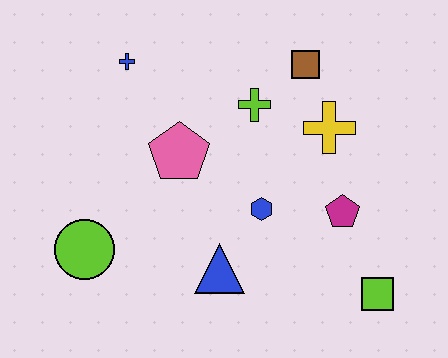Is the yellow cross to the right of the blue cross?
Yes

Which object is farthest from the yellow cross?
The lime circle is farthest from the yellow cross.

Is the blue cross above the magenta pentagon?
Yes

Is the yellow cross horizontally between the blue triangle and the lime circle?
No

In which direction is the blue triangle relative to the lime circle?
The blue triangle is to the right of the lime circle.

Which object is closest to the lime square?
The magenta pentagon is closest to the lime square.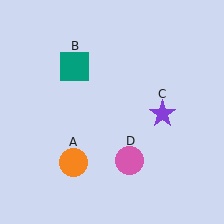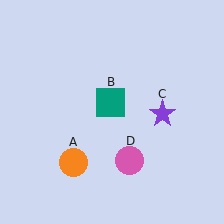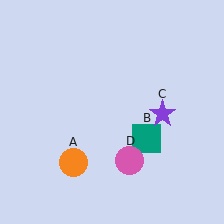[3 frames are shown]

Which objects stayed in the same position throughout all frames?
Orange circle (object A) and purple star (object C) and pink circle (object D) remained stationary.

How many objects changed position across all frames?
1 object changed position: teal square (object B).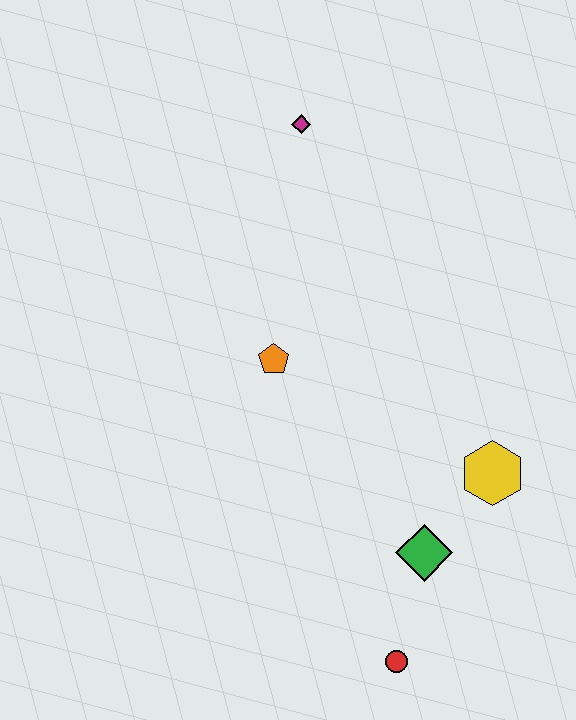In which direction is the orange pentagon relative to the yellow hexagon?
The orange pentagon is to the left of the yellow hexagon.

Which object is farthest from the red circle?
The magenta diamond is farthest from the red circle.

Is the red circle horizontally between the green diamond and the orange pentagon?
Yes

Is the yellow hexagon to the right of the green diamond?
Yes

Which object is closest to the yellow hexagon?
The green diamond is closest to the yellow hexagon.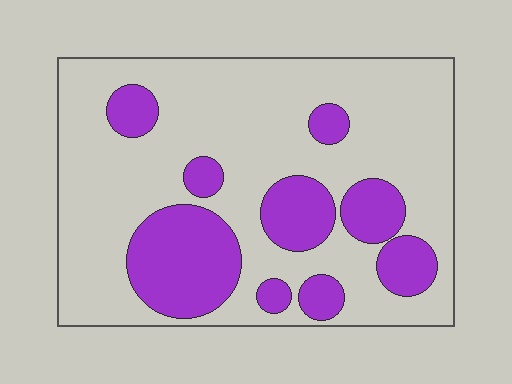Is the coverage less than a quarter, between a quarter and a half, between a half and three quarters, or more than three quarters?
Between a quarter and a half.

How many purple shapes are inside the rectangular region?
9.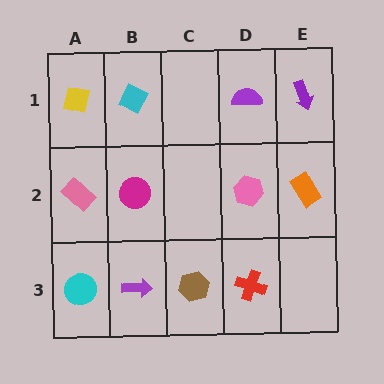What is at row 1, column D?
A purple semicircle.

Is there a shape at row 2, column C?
No, that cell is empty.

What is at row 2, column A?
A pink rectangle.